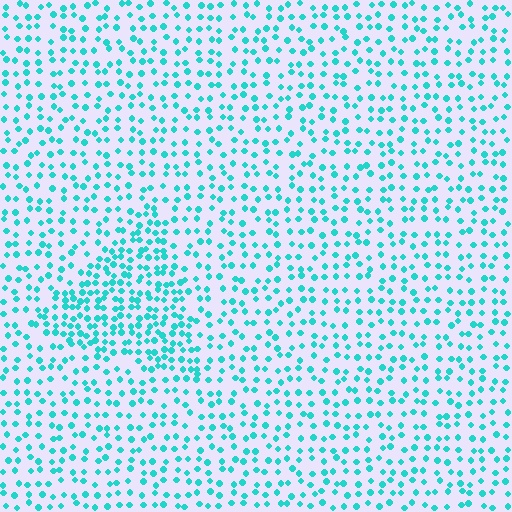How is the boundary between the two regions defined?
The boundary is defined by a change in element density (approximately 1.8x ratio). All elements are the same color, size, and shape.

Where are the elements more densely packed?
The elements are more densely packed inside the triangle boundary.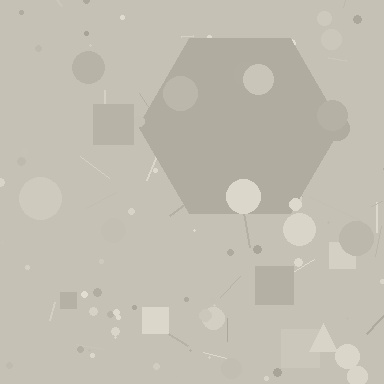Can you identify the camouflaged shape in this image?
The camouflaged shape is a hexagon.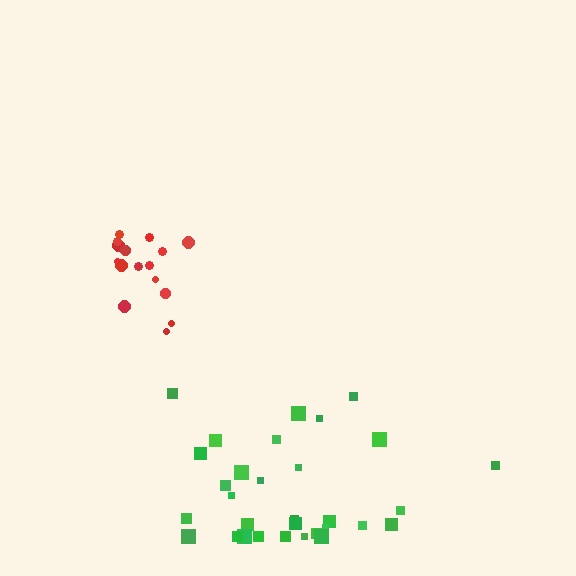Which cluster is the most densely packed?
Red.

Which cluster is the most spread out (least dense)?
Green.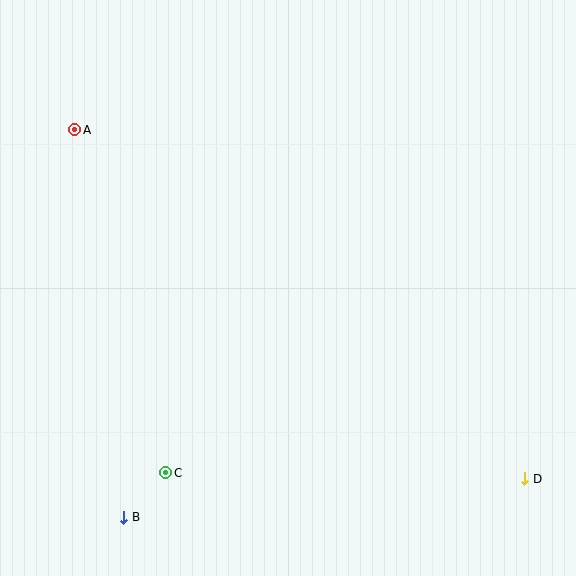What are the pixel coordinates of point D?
Point D is at (525, 479).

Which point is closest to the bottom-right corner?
Point D is closest to the bottom-right corner.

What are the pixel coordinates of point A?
Point A is at (75, 130).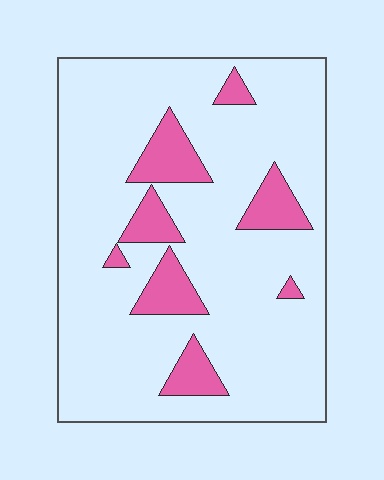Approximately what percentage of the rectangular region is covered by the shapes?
Approximately 15%.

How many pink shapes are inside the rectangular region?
8.